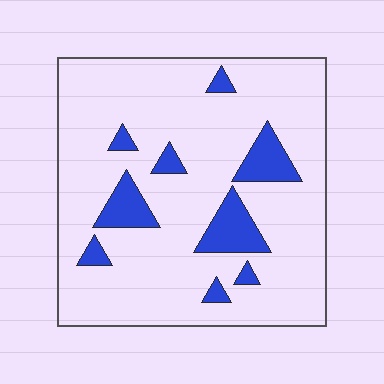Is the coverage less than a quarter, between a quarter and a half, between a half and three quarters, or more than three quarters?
Less than a quarter.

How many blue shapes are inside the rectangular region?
9.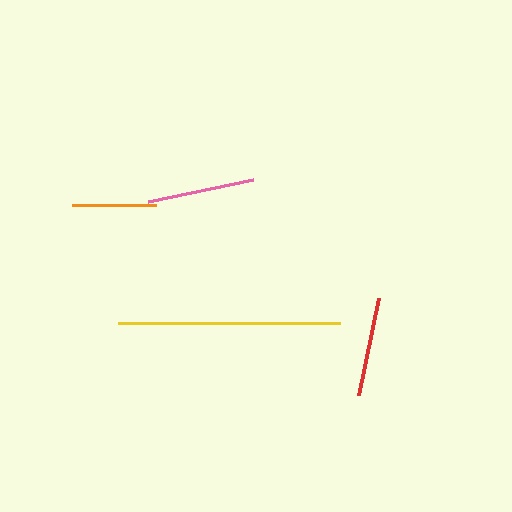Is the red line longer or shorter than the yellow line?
The yellow line is longer than the red line.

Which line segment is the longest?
The yellow line is the longest at approximately 223 pixels.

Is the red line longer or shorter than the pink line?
The pink line is longer than the red line.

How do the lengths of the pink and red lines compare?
The pink and red lines are approximately the same length.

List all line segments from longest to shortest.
From longest to shortest: yellow, pink, red, orange.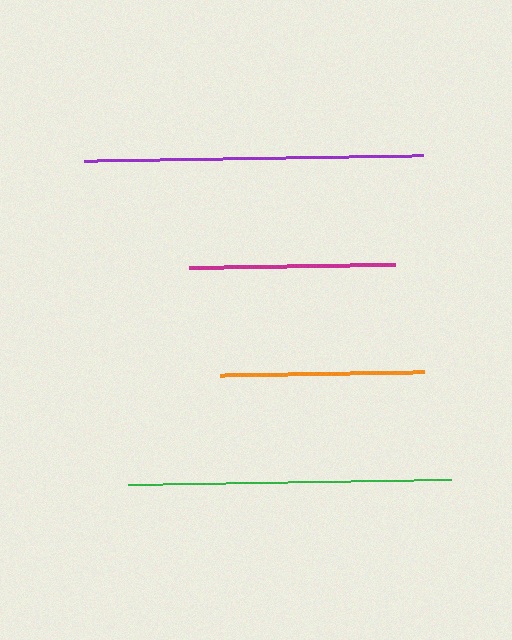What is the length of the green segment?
The green segment is approximately 323 pixels long.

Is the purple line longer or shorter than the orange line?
The purple line is longer than the orange line.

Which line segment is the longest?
The purple line is the longest at approximately 339 pixels.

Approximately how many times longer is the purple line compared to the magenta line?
The purple line is approximately 1.7 times the length of the magenta line.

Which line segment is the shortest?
The orange line is the shortest at approximately 203 pixels.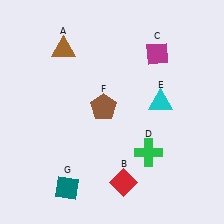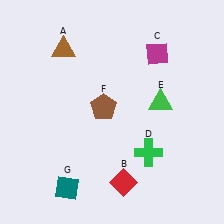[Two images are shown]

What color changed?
The triangle (E) changed from cyan in Image 1 to green in Image 2.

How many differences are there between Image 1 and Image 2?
There is 1 difference between the two images.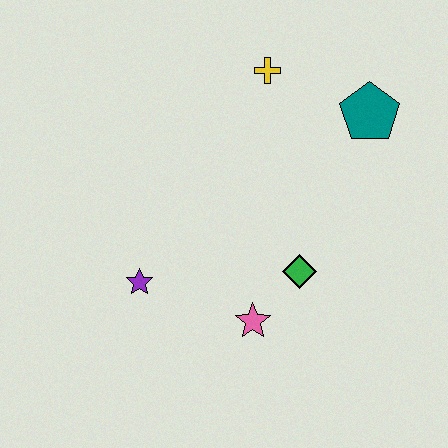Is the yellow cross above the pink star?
Yes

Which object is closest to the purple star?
The pink star is closest to the purple star.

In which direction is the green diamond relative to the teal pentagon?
The green diamond is below the teal pentagon.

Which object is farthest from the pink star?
The yellow cross is farthest from the pink star.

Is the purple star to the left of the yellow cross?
Yes